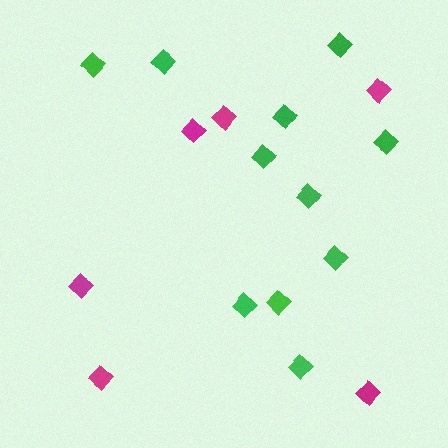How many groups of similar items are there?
There are 2 groups: one group of green diamonds (11) and one group of magenta diamonds (6).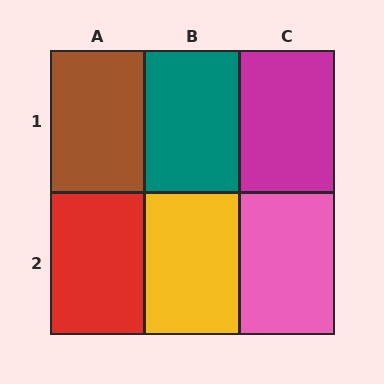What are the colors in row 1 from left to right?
Brown, teal, magenta.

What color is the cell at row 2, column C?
Pink.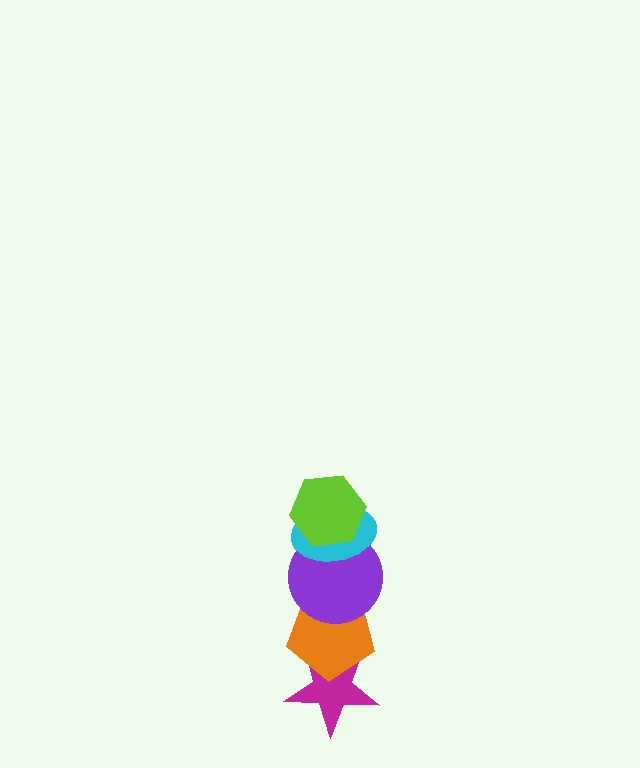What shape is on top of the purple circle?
The cyan ellipse is on top of the purple circle.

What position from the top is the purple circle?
The purple circle is 3rd from the top.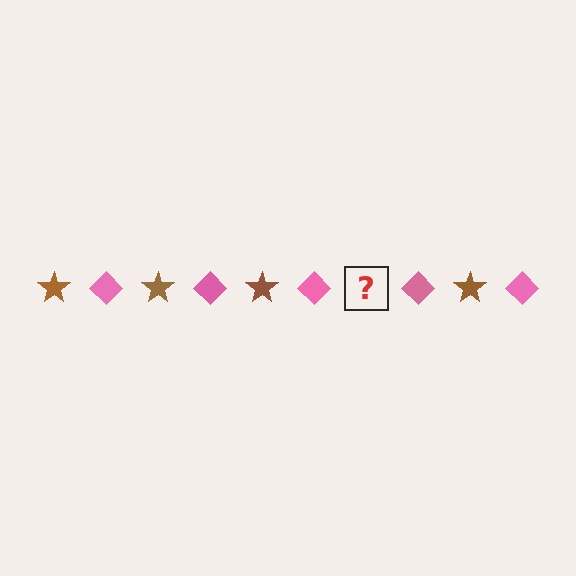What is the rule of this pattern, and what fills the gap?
The rule is that the pattern alternates between brown star and pink diamond. The gap should be filled with a brown star.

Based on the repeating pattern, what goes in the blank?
The blank should be a brown star.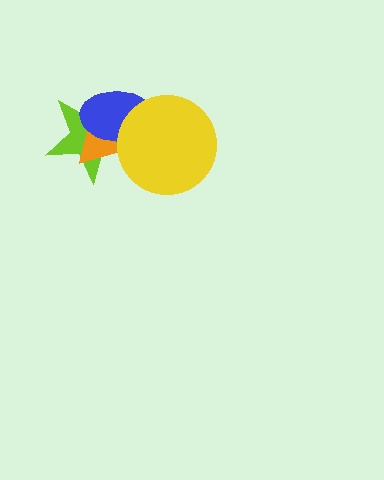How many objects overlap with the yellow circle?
2 objects overlap with the yellow circle.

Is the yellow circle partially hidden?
No, no other shape covers it.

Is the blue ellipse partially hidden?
Yes, it is partially covered by another shape.